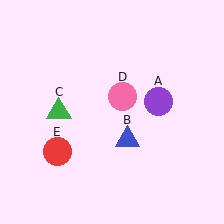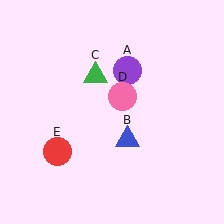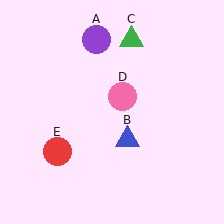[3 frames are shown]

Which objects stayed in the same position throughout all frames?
Blue triangle (object B) and pink circle (object D) and red circle (object E) remained stationary.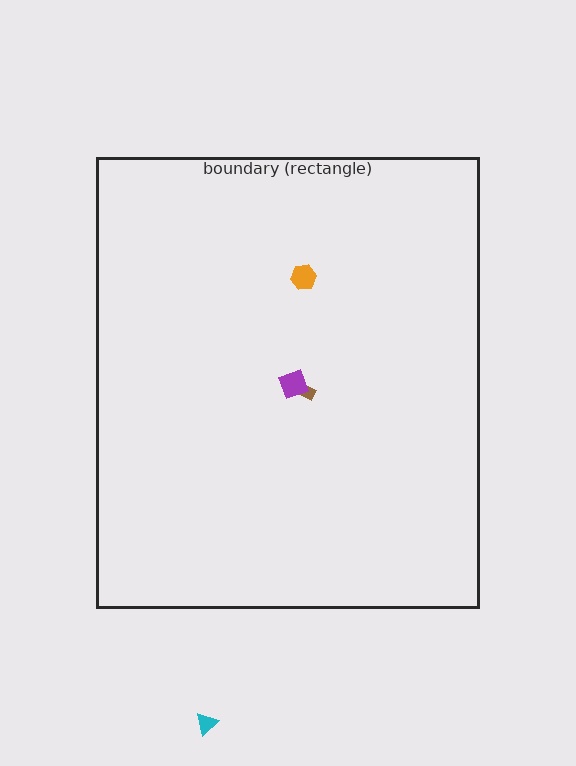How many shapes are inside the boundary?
3 inside, 1 outside.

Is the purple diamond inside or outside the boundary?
Inside.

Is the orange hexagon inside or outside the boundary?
Inside.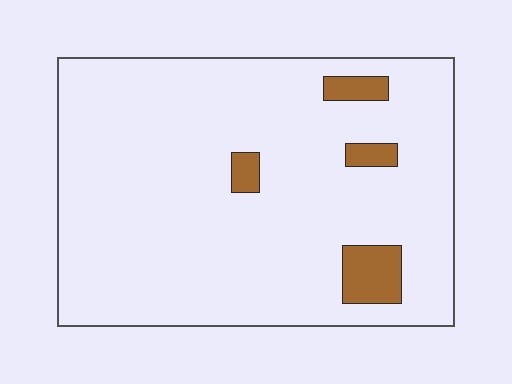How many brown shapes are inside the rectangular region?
4.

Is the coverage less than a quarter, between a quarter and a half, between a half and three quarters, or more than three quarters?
Less than a quarter.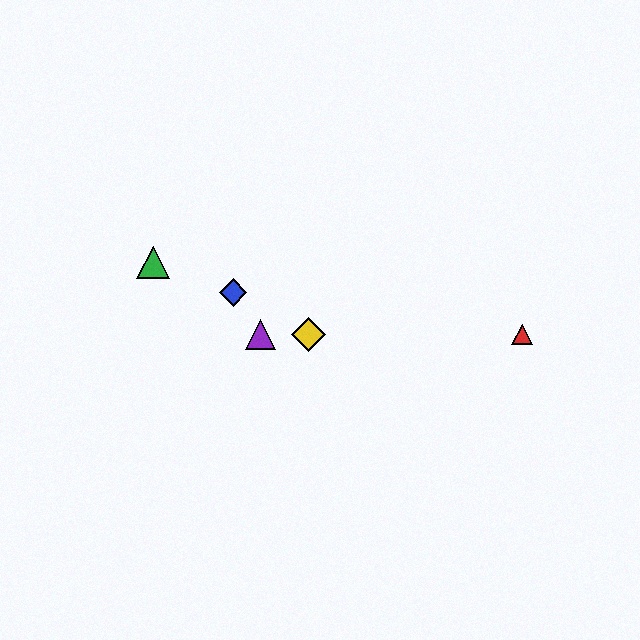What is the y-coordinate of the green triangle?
The green triangle is at y≈263.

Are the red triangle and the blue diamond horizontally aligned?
No, the red triangle is at y≈335 and the blue diamond is at y≈292.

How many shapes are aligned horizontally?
3 shapes (the red triangle, the yellow diamond, the purple triangle) are aligned horizontally.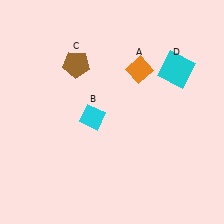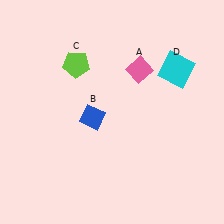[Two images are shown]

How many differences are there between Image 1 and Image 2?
There are 3 differences between the two images.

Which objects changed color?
A changed from orange to pink. B changed from cyan to blue. C changed from brown to lime.